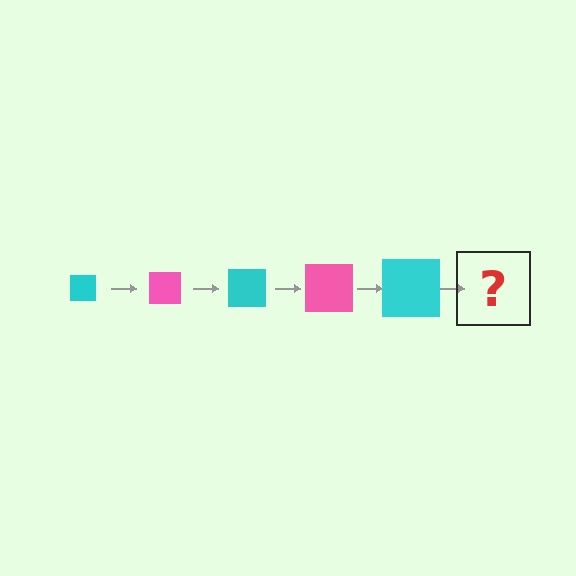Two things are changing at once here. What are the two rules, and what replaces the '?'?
The two rules are that the square grows larger each step and the color cycles through cyan and pink. The '?' should be a pink square, larger than the previous one.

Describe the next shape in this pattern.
It should be a pink square, larger than the previous one.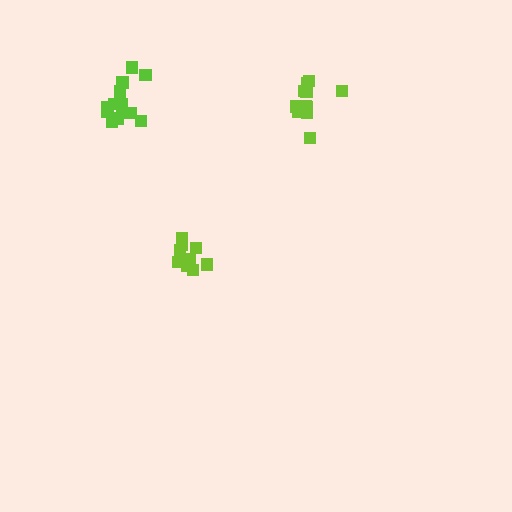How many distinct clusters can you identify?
There are 3 distinct clusters.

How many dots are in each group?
Group 1: 14 dots, Group 2: 10 dots, Group 3: 11 dots (35 total).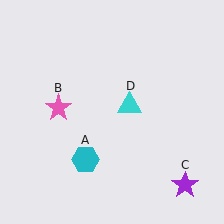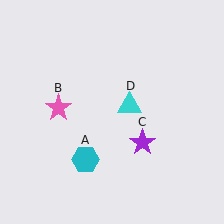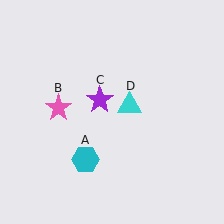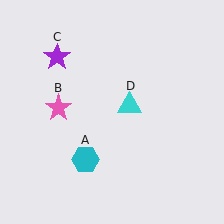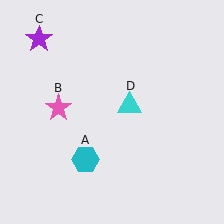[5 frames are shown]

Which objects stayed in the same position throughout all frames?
Cyan hexagon (object A) and pink star (object B) and cyan triangle (object D) remained stationary.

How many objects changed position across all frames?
1 object changed position: purple star (object C).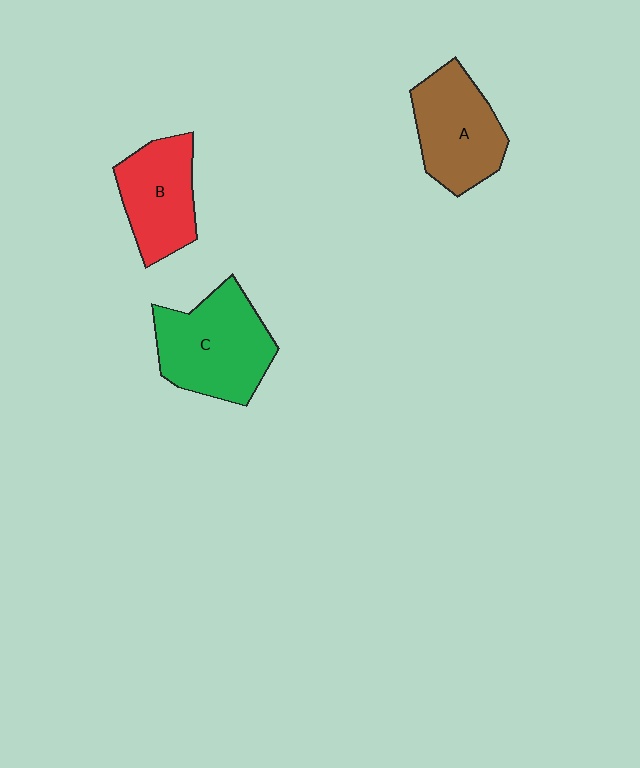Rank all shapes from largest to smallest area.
From largest to smallest: C (green), A (brown), B (red).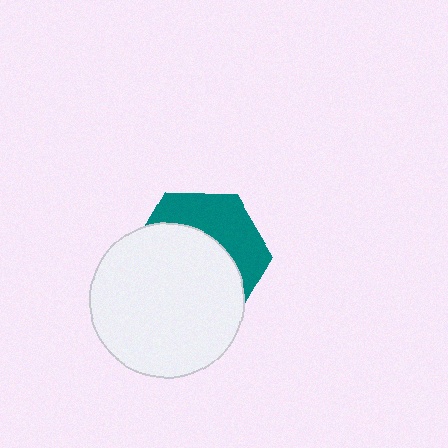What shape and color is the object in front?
The object in front is a white circle.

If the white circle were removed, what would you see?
You would see the complete teal hexagon.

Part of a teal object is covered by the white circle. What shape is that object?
It is a hexagon.